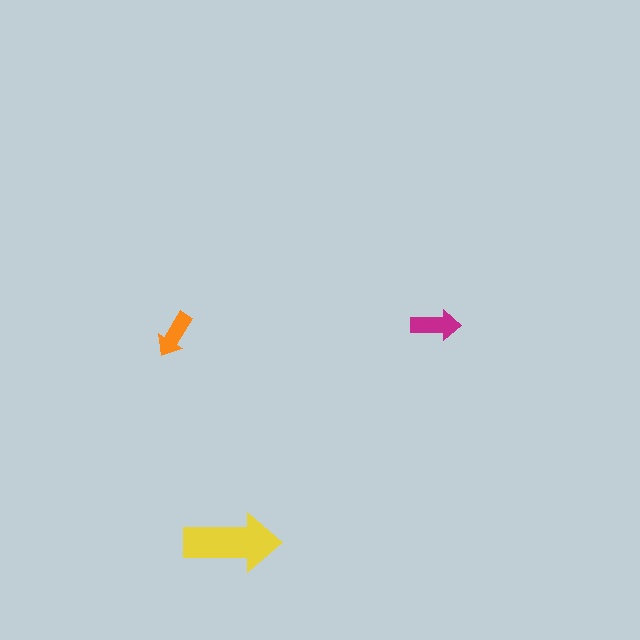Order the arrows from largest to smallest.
the yellow one, the magenta one, the orange one.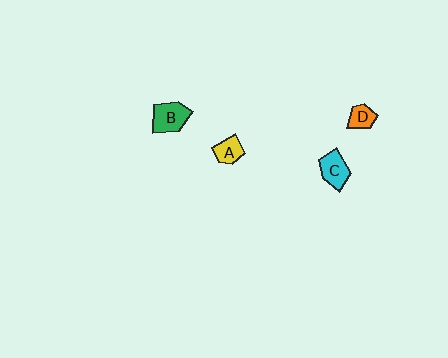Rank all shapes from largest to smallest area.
From largest to smallest: B (green), C (cyan), A (yellow), D (orange).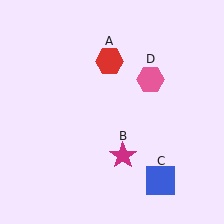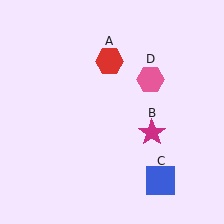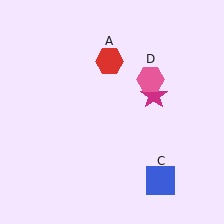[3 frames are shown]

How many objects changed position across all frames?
1 object changed position: magenta star (object B).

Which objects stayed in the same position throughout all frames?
Red hexagon (object A) and blue square (object C) and pink hexagon (object D) remained stationary.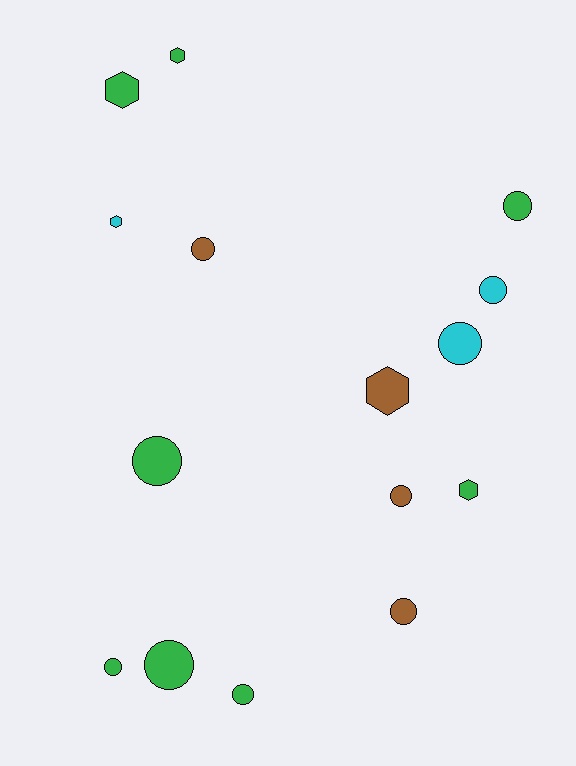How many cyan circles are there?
There are 2 cyan circles.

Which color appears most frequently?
Green, with 8 objects.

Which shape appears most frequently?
Circle, with 10 objects.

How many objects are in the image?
There are 15 objects.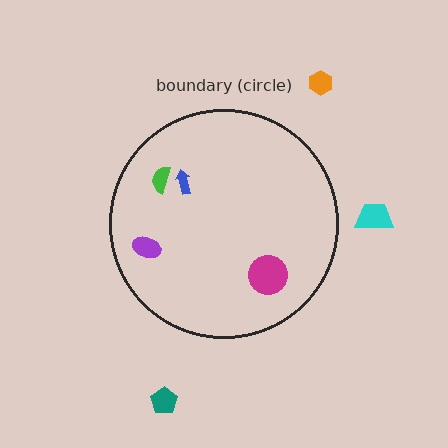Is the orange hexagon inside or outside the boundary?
Outside.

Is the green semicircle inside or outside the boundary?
Inside.